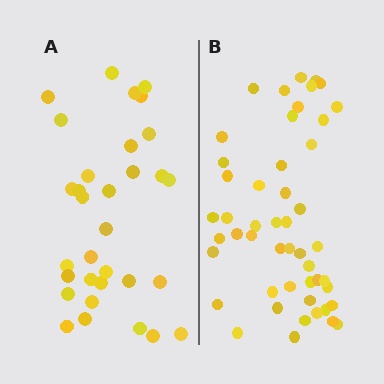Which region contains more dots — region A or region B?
Region B (the right region) has more dots.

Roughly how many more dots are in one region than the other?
Region B has approximately 15 more dots than region A.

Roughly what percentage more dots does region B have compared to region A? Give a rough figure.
About 55% more.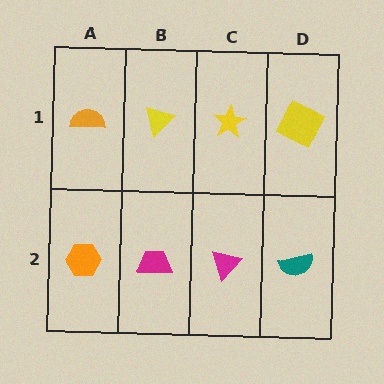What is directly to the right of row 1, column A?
A yellow triangle.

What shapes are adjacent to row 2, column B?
A yellow triangle (row 1, column B), an orange hexagon (row 2, column A), a magenta triangle (row 2, column C).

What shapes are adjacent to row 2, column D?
A yellow square (row 1, column D), a magenta triangle (row 2, column C).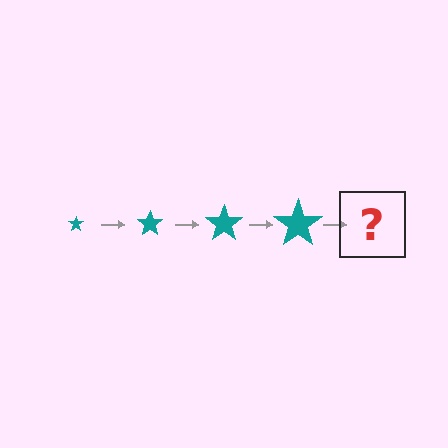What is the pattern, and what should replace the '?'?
The pattern is that the star gets progressively larger each step. The '?' should be a teal star, larger than the previous one.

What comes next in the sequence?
The next element should be a teal star, larger than the previous one.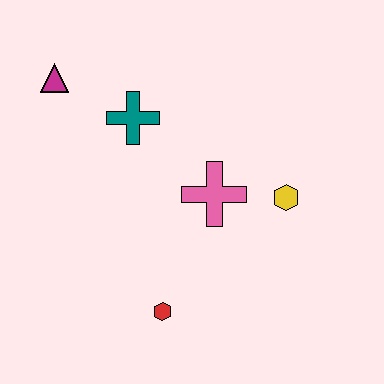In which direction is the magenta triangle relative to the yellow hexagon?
The magenta triangle is to the left of the yellow hexagon.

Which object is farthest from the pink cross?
The magenta triangle is farthest from the pink cross.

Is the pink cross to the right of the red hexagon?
Yes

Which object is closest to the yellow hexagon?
The pink cross is closest to the yellow hexagon.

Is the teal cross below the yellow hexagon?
No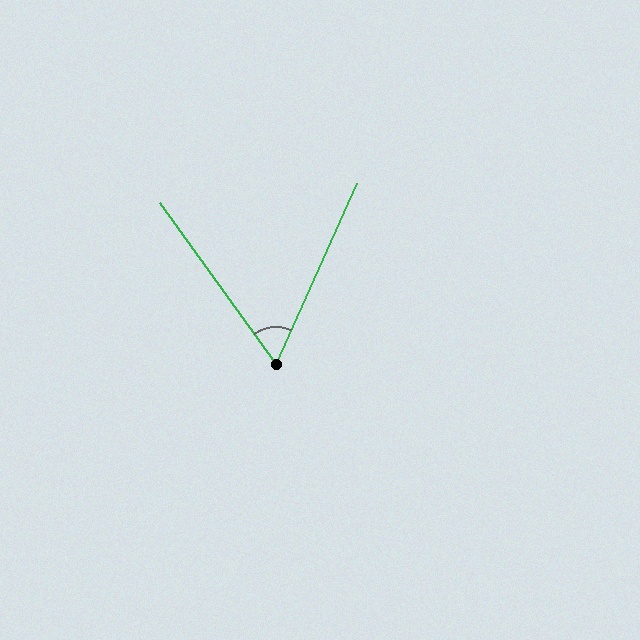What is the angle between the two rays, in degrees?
Approximately 60 degrees.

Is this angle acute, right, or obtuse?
It is acute.